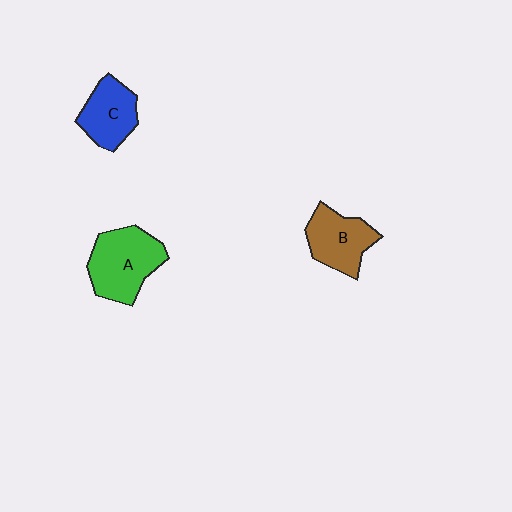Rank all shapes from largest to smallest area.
From largest to smallest: A (green), B (brown), C (blue).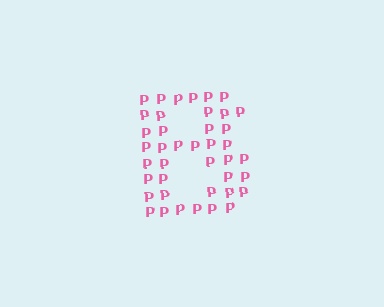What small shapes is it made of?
It is made of small letter P's.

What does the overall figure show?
The overall figure shows the letter B.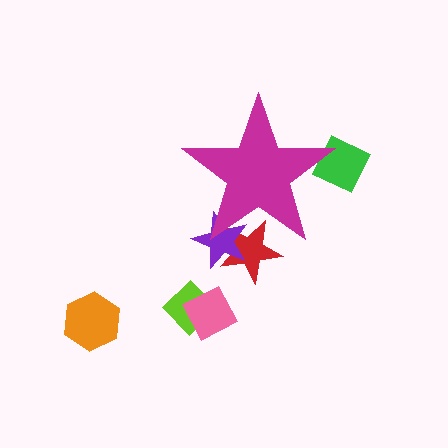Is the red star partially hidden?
Yes, the red star is partially hidden behind the magenta star.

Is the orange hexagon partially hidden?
No, the orange hexagon is fully visible.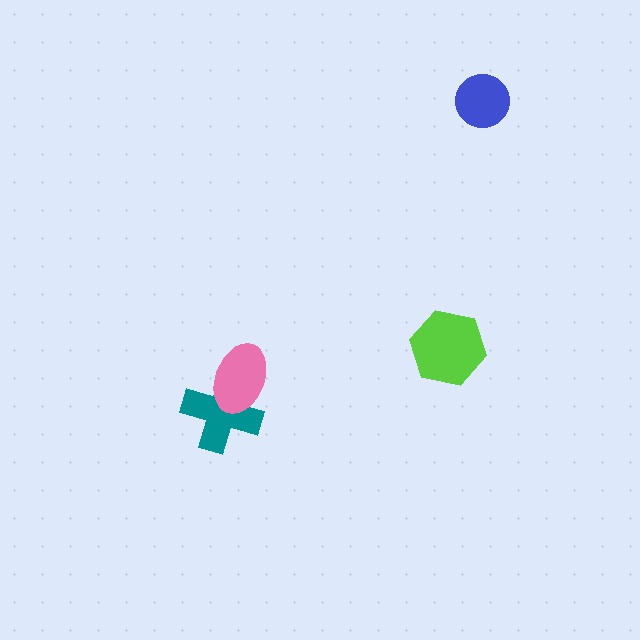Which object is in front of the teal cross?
The pink ellipse is in front of the teal cross.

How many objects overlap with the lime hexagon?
0 objects overlap with the lime hexagon.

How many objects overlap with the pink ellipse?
1 object overlaps with the pink ellipse.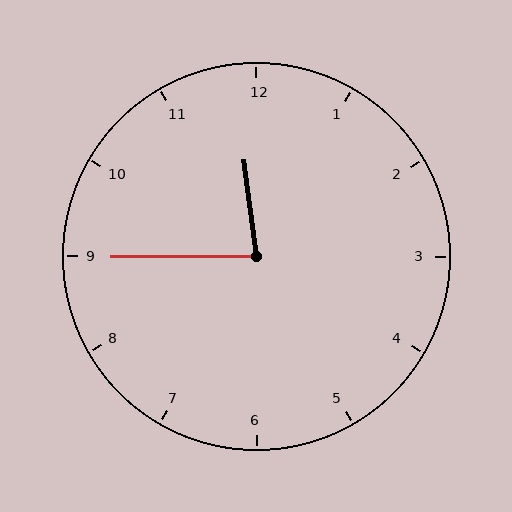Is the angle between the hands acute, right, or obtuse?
It is acute.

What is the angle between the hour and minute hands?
Approximately 82 degrees.